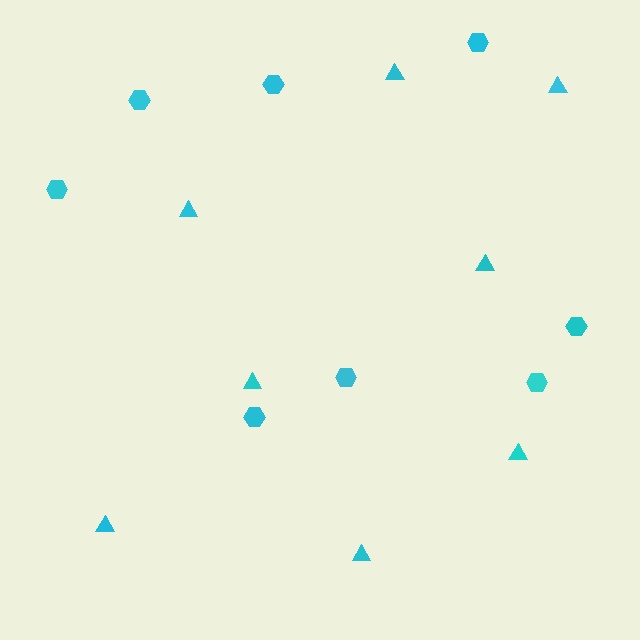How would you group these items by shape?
There are 2 groups: one group of triangles (8) and one group of hexagons (8).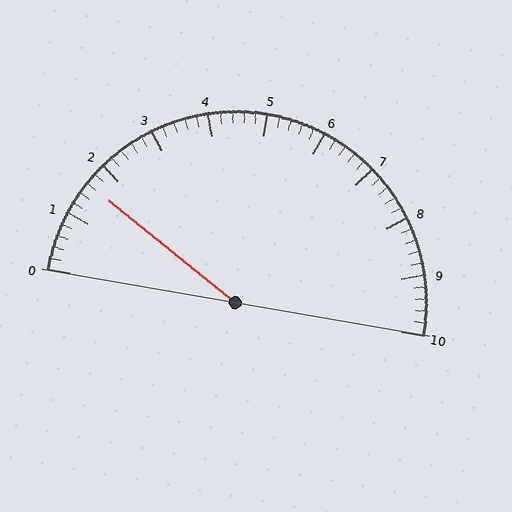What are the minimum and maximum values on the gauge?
The gauge ranges from 0 to 10.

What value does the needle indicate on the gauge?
The needle indicates approximately 1.6.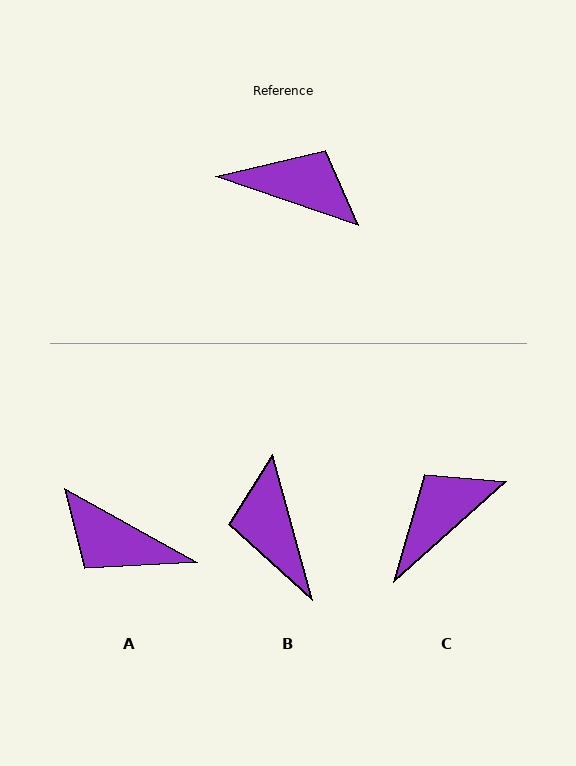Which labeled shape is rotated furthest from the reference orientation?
A, about 170 degrees away.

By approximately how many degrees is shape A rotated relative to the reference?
Approximately 170 degrees counter-clockwise.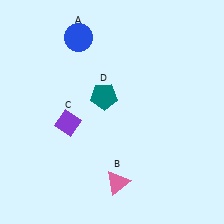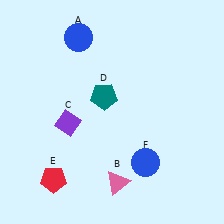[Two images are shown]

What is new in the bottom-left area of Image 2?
A red pentagon (E) was added in the bottom-left area of Image 2.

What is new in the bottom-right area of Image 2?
A blue circle (F) was added in the bottom-right area of Image 2.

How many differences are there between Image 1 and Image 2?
There are 2 differences between the two images.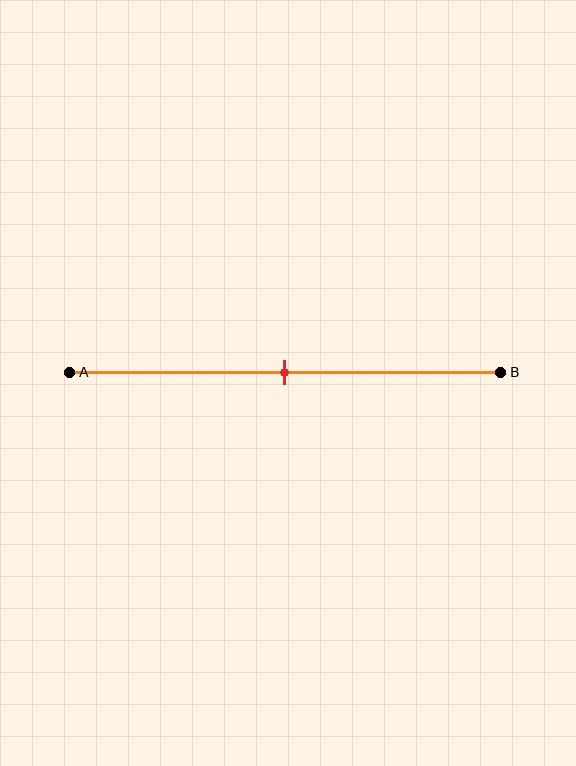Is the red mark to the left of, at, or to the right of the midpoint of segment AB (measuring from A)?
The red mark is approximately at the midpoint of segment AB.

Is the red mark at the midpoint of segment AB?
Yes, the mark is approximately at the midpoint.